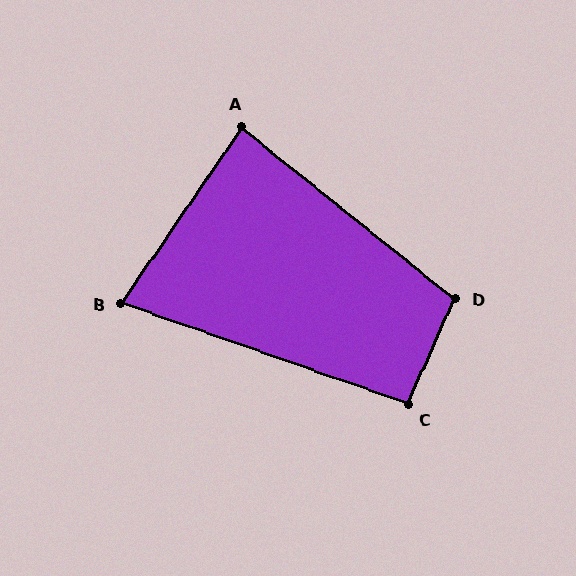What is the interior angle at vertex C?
Approximately 94 degrees (approximately right).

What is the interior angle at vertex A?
Approximately 86 degrees (approximately right).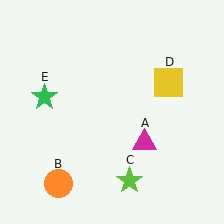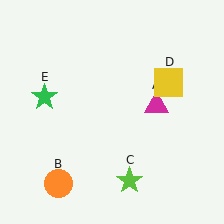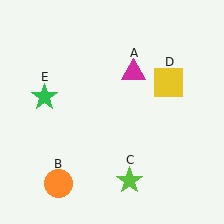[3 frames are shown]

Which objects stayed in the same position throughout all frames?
Orange circle (object B) and lime star (object C) and yellow square (object D) and green star (object E) remained stationary.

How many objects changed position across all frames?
1 object changed position: magenta triangle (object A).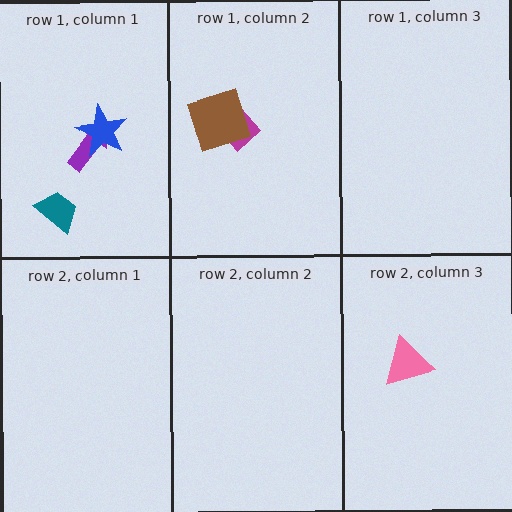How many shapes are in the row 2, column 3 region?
1.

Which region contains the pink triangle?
The row 2, column 3 region.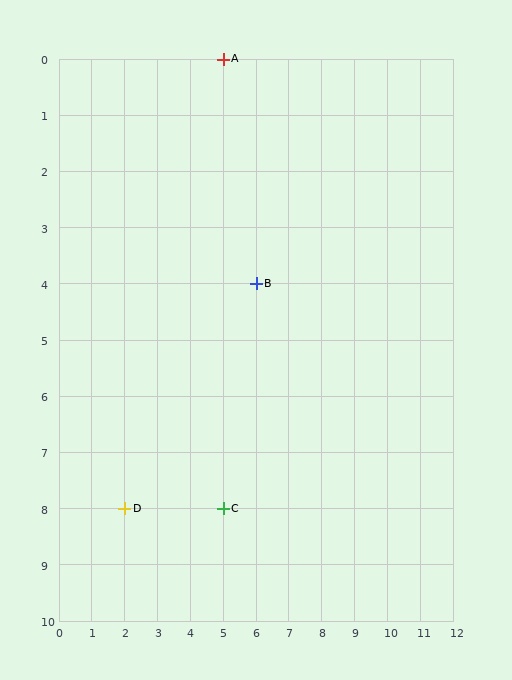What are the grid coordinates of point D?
Point D is at grid coordinates (2, 8).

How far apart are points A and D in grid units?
Points A and D are 3 columns and 8 rows apart (about 8.5 grid units diagonally).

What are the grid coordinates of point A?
Point A is at grid coordinates (5, 0).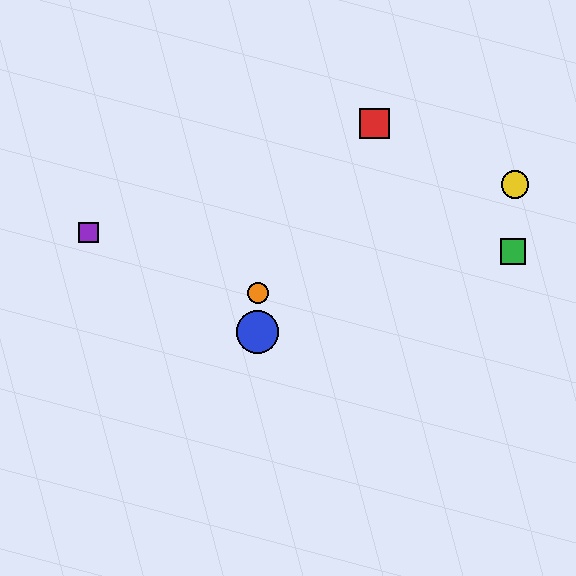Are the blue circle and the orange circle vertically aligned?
Yes, both are at x≈258.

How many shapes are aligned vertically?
2 shapes (the blue circle, the orange circle) are aligned vertically.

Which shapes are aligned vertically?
The blue circle, the orange circle are aligned vertically.